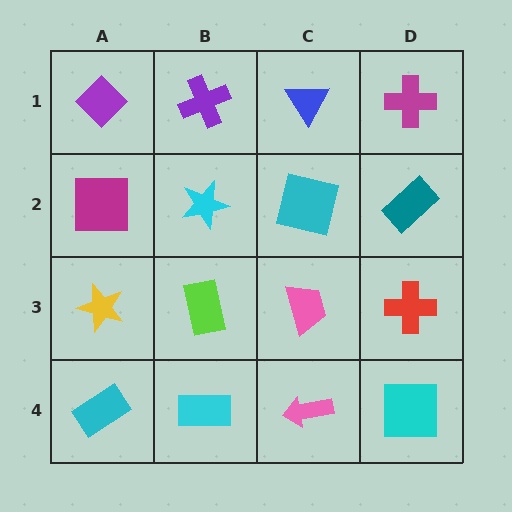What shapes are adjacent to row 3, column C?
A cyan square (row 2, column C), a pink arrow (row 4, column C), a lime rectangle (row 3, column B), a red cross (row 3, column D).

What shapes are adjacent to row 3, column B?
A cyan star (row 2, column B), a cyan rectangle (row 4, column B), a yellow star (row 3, column A), a pink trapezoid (row 3, column C).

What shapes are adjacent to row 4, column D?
A red cross (row 3, column D), a pink arrow (row 4, column C).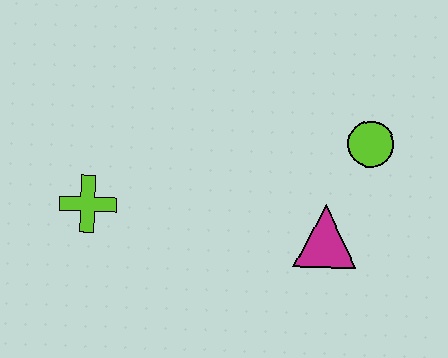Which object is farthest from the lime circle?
The lime cross is farthest from the lime circle.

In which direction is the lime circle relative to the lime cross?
The lime circle is to the right of the lime cross.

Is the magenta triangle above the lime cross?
No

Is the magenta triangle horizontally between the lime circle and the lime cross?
Yes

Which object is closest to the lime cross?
The magenta triangle is closest to the lime cross.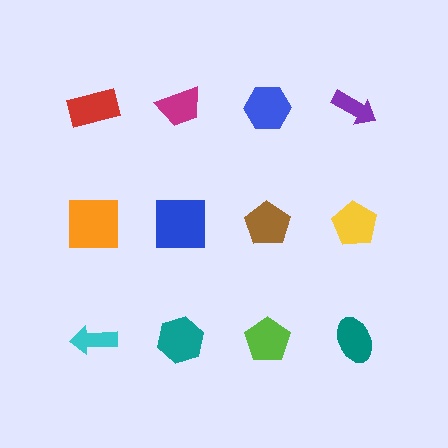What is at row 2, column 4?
A yellow pentagon.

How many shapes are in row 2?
4 shapes.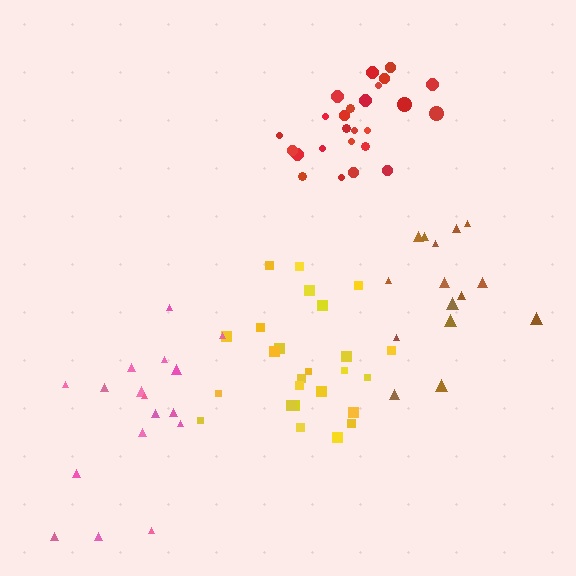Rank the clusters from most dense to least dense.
red, yellow, brown, pink.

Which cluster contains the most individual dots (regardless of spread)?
Yellow (26).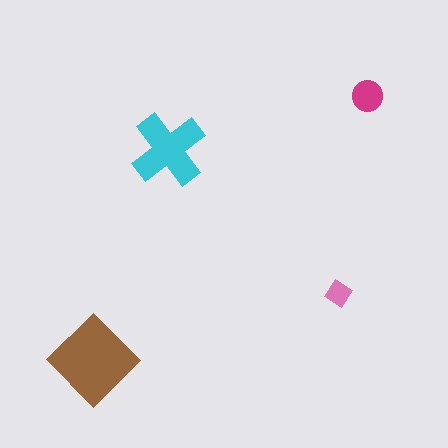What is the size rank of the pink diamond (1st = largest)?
4th.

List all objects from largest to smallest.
The brown diamond, the cyan cross, the magenta circle, the pink diamond.